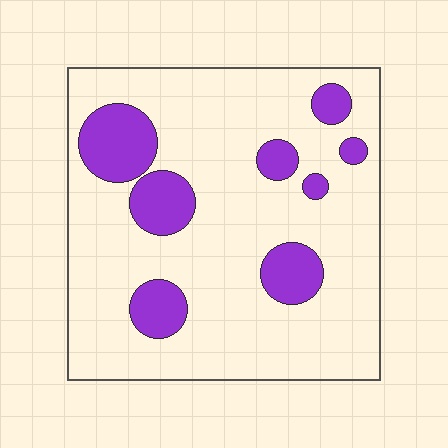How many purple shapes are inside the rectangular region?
8.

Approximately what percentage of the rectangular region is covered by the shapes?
Approximately 20%.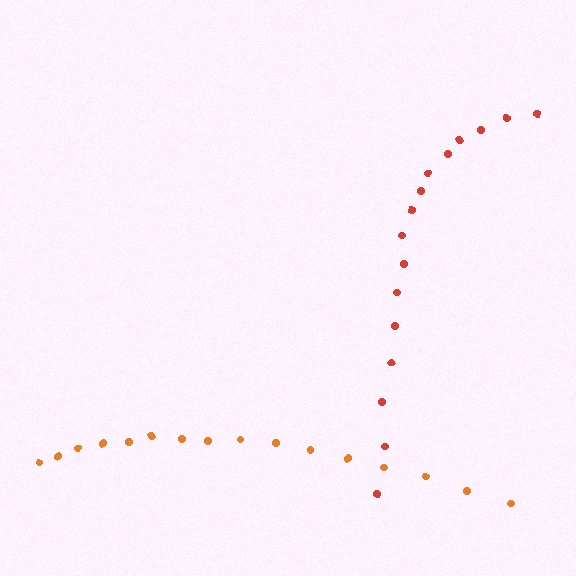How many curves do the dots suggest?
There are 2 distinct paths.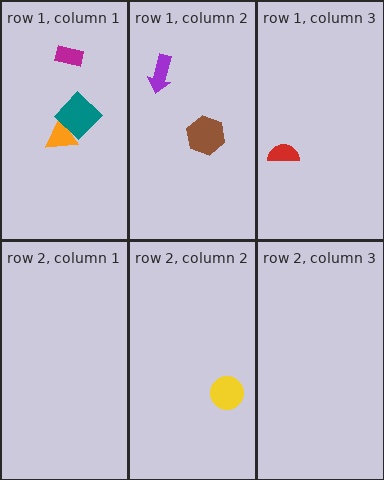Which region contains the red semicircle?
The row 1, column 3 region.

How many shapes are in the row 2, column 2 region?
1.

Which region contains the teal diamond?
The row 1, column 1 region.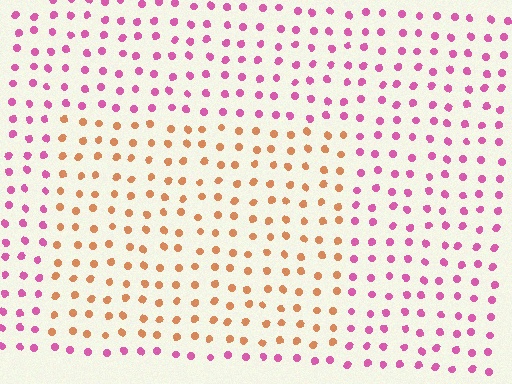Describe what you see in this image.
The image is filled with small pink elements in a uniform arrangement. A rectangle-shaped region is visible where the elements are tinted to a slightly different hue, forming a subtle color boundary.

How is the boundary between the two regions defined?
The boundary is defined purely by a slight shift in hue (about 62 degrees). Spacing, size, and orientation are identical on both sides.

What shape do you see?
I see a rectangle.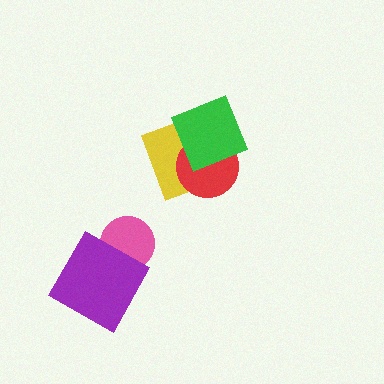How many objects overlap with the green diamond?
2 objects overlap with the green diamond.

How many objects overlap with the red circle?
2 objects overlap with the red circle.